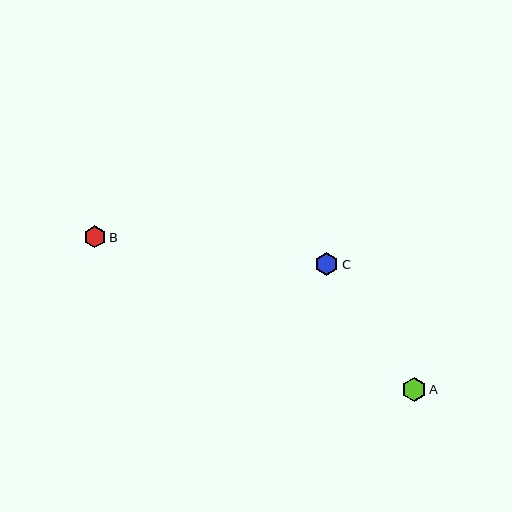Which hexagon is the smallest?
Hexagon B is the smallest with a size of approximately 22 pixels.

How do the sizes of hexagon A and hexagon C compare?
Hexagon A and hexagon C are approximately the same size.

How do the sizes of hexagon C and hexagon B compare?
Hexagon C and hexagon B are approximately the same size.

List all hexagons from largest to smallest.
From largest to smallest: A, C, B.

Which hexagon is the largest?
Hexagon A is the largest with a size of approximately 24 pixels.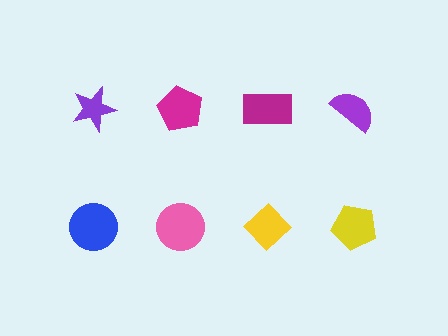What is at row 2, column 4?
A yellow pentagon.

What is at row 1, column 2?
A magenta pentagon.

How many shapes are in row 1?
4 shapes.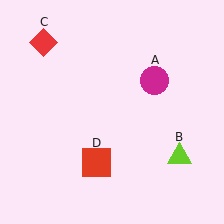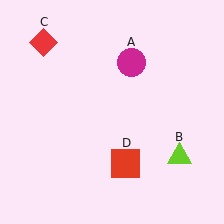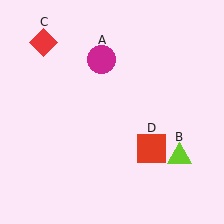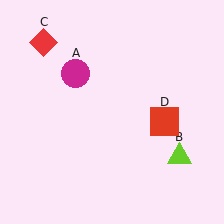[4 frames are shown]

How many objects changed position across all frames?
2 objects changed position: magenta circle (object A), red square (object D).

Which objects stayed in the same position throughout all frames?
Lime triangle (object B) and red diamond (object C) remained stationary.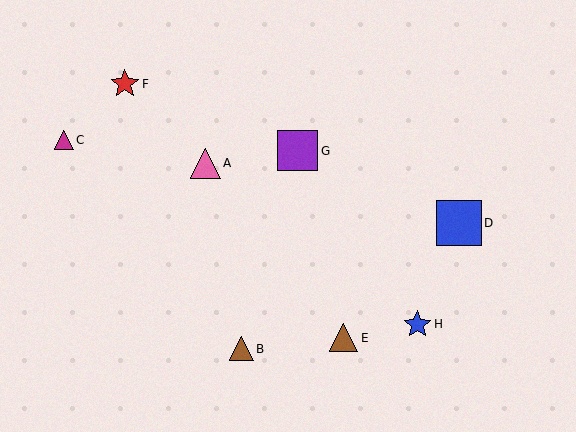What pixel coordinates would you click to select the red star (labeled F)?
Click at (125, 84) to select the red star F.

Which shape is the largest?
The blue square (labeled D) is the largest.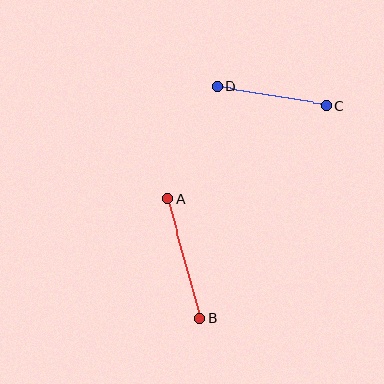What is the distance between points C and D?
The distance is approximately 110 pixels.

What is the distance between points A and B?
The distance is approximately 124 pixels.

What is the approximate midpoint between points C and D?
The midpoint is at approximately (272, 96) pixels.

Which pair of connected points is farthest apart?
Points A and B are farthest apart.